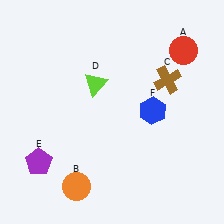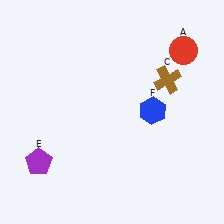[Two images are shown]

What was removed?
The orange circle (B), the lime triangle (D) were removed in Image 2.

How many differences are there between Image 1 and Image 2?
There are 2 differences between the two images.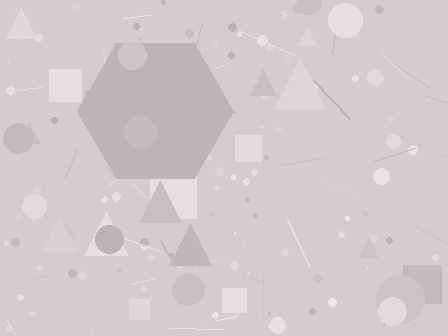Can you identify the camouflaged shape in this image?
The camouflaged shape is a hexagon.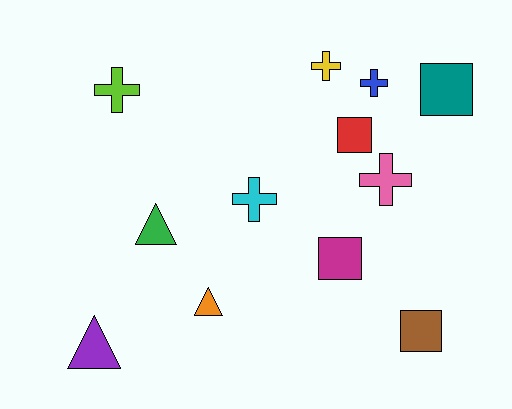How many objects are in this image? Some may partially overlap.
There are 12 objects.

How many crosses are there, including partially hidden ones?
There are 5 crosses.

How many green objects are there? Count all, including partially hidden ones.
There is 1 green object.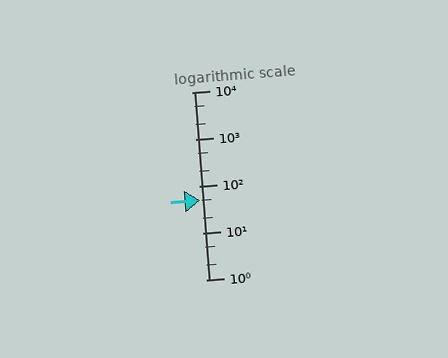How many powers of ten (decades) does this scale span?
The scale spans 4 decades, from 1 to 10000.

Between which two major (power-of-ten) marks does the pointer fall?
The pointer is between 10 and 100.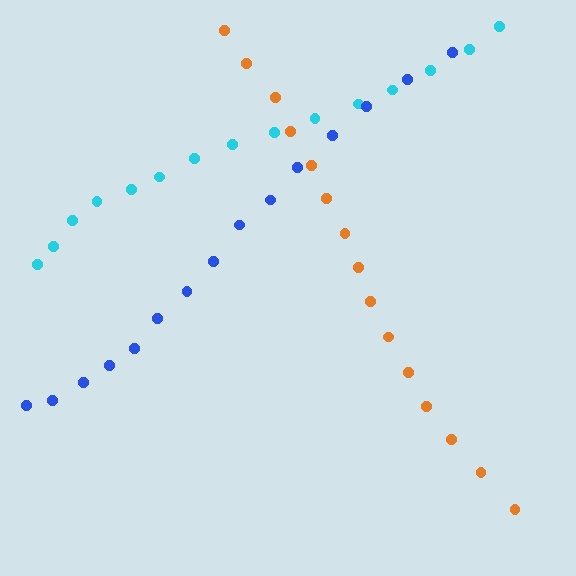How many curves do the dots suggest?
There are 3 distinct paths.